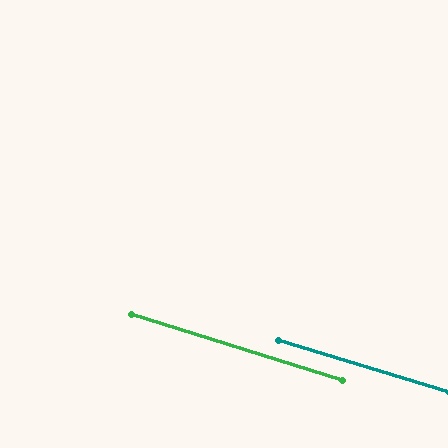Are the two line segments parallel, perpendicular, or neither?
Parallel — their directions differ by only 0.6°.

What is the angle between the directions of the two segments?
Approximately 1 degree.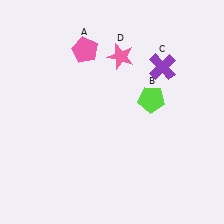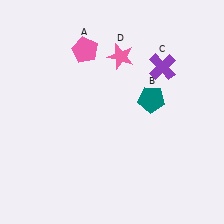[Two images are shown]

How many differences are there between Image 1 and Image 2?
There is 1 difference between the two images.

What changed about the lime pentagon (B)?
In Image 1, B is lime. In Image 2, it changed to teal.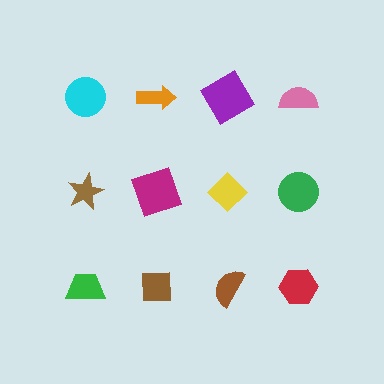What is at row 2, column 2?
A magenta square.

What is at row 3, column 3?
A brown semicircle.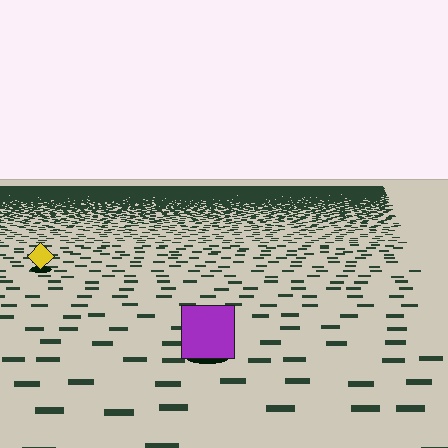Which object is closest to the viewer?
The purple square is closest. The texture marks near it are larger and more spread out.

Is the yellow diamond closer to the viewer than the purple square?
No. The purple square is closer — you can tell from the texture gradient: the ground texture is coarser near it.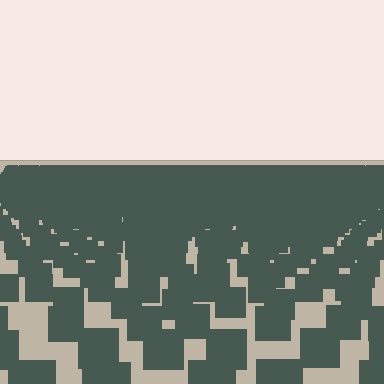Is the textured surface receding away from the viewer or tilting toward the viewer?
The surface is receding away from the viewer. Texture elements get smaller and denser toward the top.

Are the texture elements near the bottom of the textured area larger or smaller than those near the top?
Larger. Near the bottom, elements are closer to the viewer and appear at a bigger on-screen size.